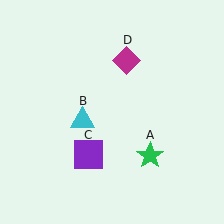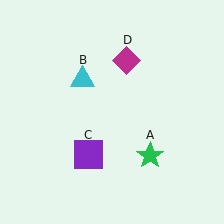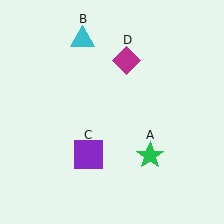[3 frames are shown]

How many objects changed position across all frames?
1 object changed position: cyan triangle (object B).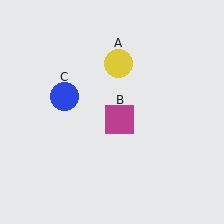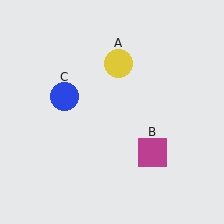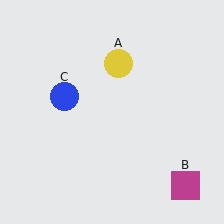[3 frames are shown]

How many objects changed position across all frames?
1 object changed position: magenta square (object B).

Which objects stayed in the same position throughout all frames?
Yellow circle (object A) and blue circle (object C) remained stationary.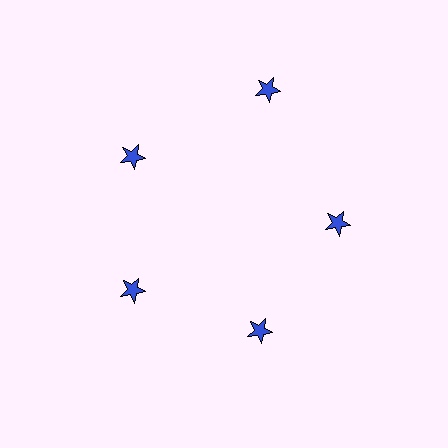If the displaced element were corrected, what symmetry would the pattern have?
It would have 5-fold rotational symmetry — the pattern would map onto itself every 72 degrees.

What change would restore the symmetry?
The symmetry would be restored by moving it inward, back onto the ring so that all 5 stars sit at equal angles and equal distance from the center.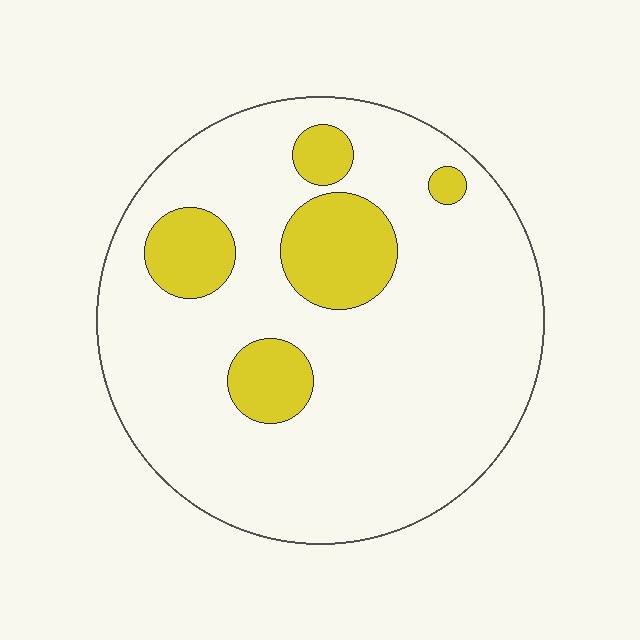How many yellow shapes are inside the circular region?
5.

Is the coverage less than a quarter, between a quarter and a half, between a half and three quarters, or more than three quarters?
Less than a quarter.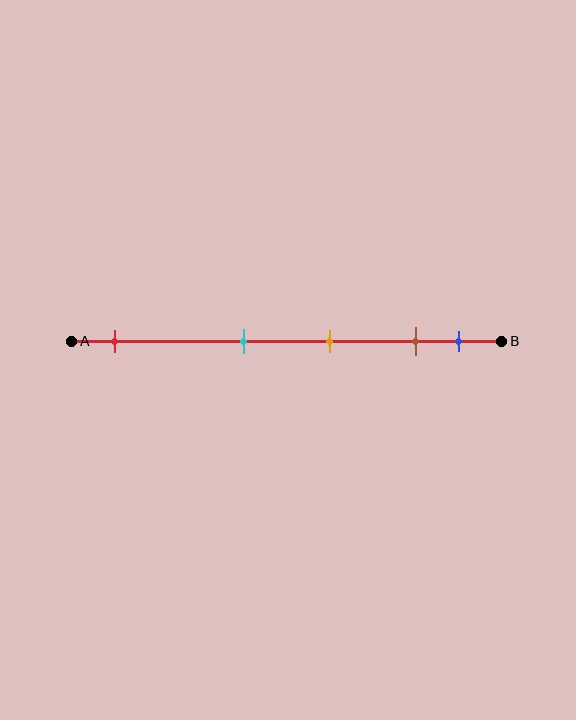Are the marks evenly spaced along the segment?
No, the marks are not evenly spaced.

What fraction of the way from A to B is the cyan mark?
The cyan mark is approximately 40% (0.4) of the way from A to B.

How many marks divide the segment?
There are 5 marks dividing the segment.